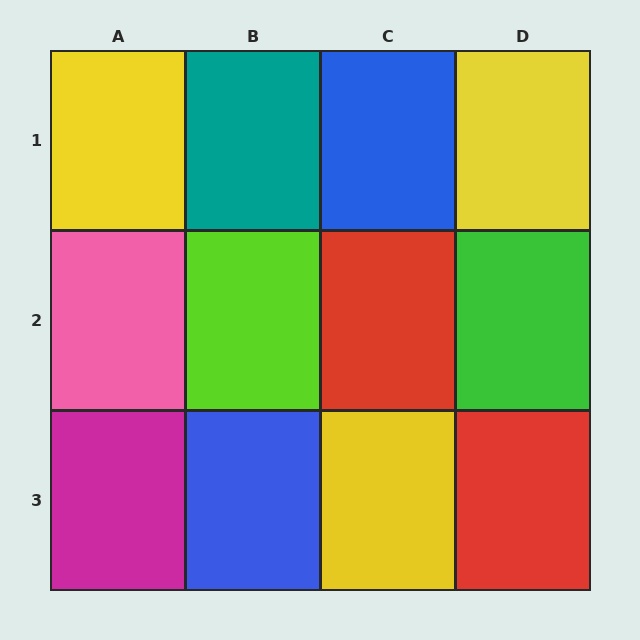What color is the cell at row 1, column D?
Yellow.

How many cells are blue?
2 cells are blue.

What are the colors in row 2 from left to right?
Pink, lime, red, green.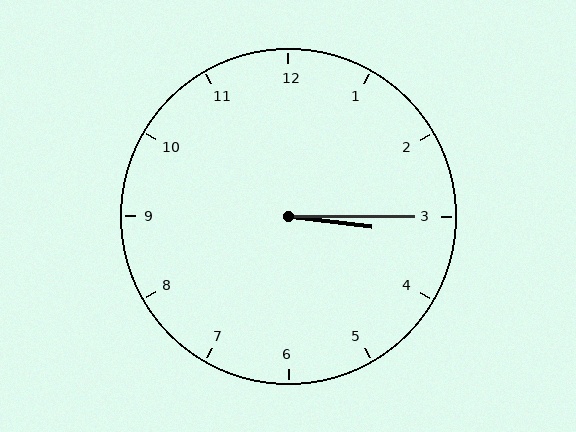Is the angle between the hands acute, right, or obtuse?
It is acute.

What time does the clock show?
3:15.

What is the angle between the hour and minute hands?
Approximately 8 degrees.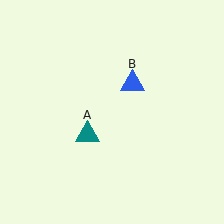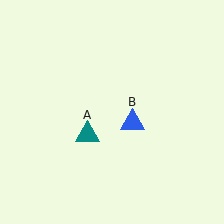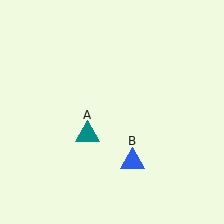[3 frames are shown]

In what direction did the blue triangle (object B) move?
The blue triangle (object B) moved down.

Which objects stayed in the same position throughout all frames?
Teal triangle (object A) remained stationary.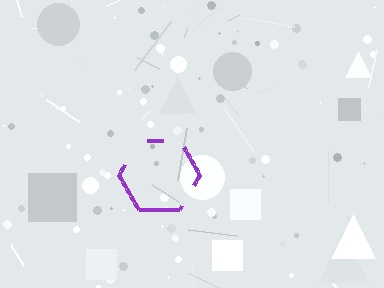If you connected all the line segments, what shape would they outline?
They would outline a hexagon.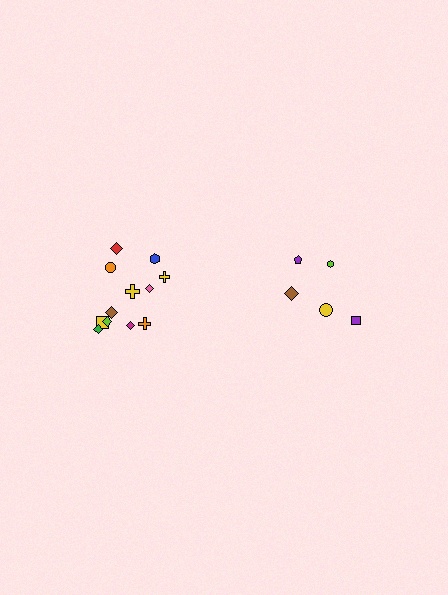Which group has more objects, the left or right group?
The left group.